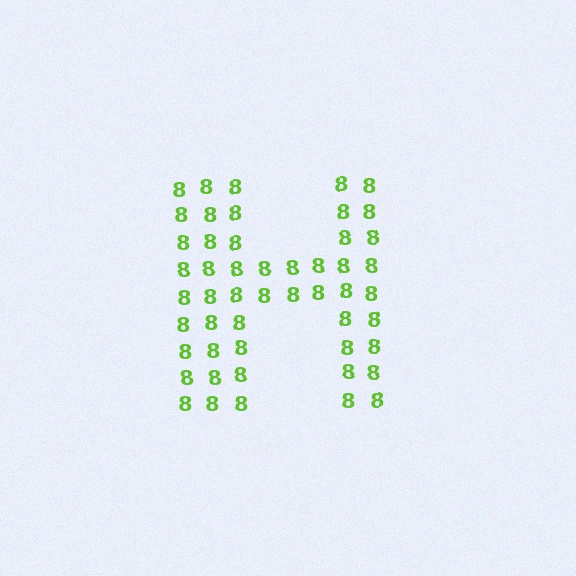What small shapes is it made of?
It is made of small digit 8's.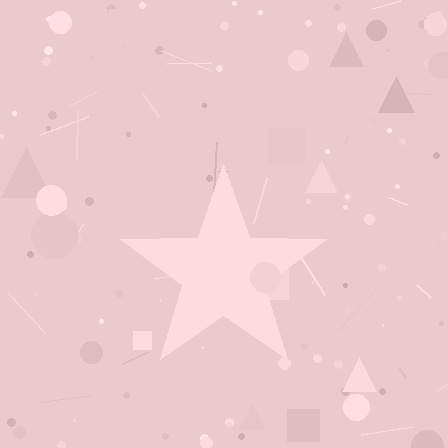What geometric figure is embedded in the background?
A star is embedded in the background.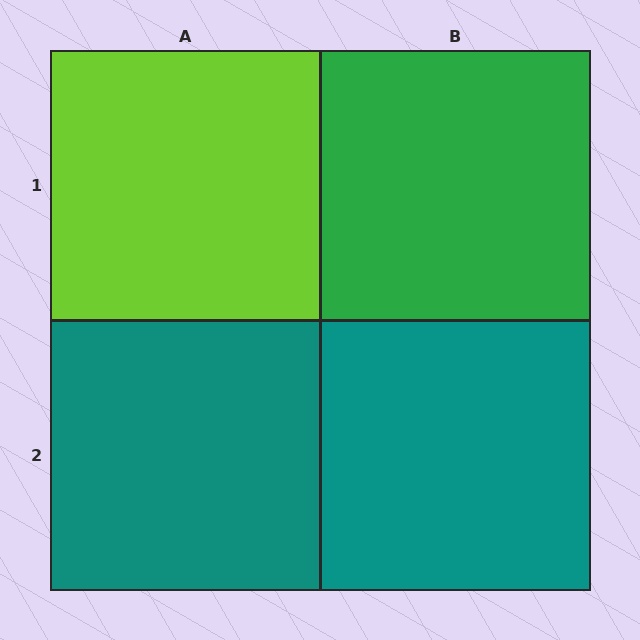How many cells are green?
1 cell is green.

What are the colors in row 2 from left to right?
Teal, teal.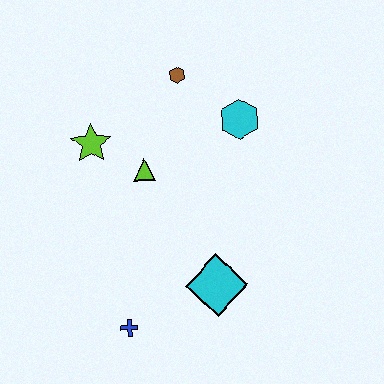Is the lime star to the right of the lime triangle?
No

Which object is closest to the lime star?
The lime triangle is closest to the lime star.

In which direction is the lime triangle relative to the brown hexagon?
The lime triangle is below the brown hexagon.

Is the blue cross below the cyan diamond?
Yes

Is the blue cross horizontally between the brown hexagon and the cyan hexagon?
No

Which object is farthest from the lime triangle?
The blue cross is farthest from the lime triangle.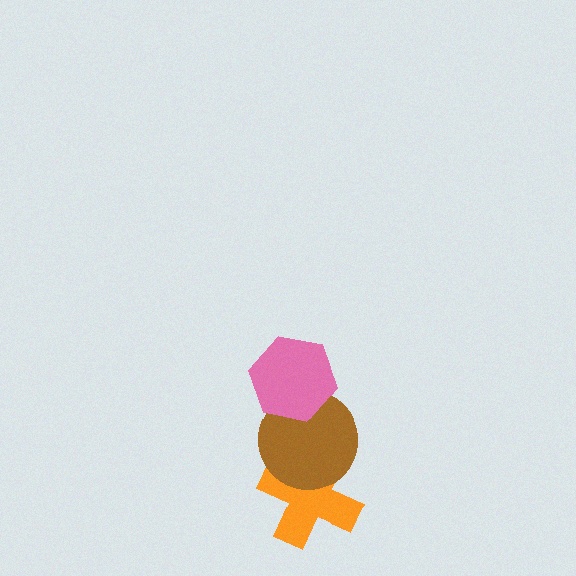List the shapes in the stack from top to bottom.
From top to bottom: the pink hexagon, the brown circle, the orange cross.